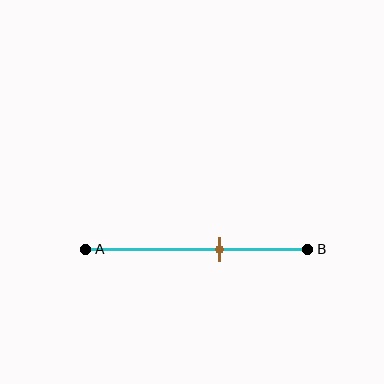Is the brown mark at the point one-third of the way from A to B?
No, the mark is at about 60% from A, not at the 33% one-third point.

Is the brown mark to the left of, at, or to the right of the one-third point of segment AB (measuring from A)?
The brown mark is to the right of the one-third point of segment AB.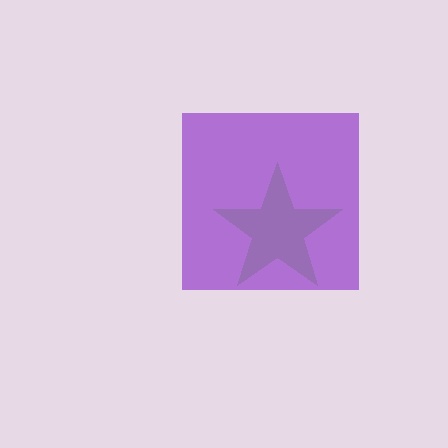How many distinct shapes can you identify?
There are 2 distinct shapes: a lime star, a purple square.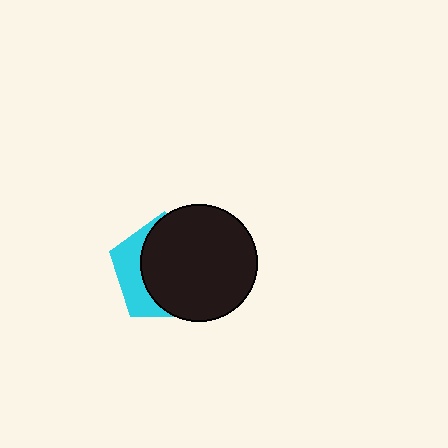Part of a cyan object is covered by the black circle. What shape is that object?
It is a pentagon.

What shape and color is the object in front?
The object in front is a black circle.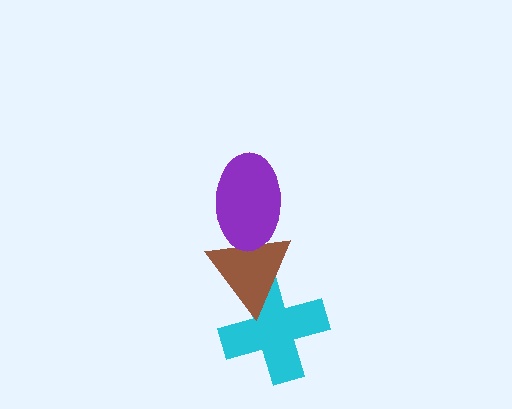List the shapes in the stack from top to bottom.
From top to bottom: the purple ellipse, the brown triangle, the cyan cross.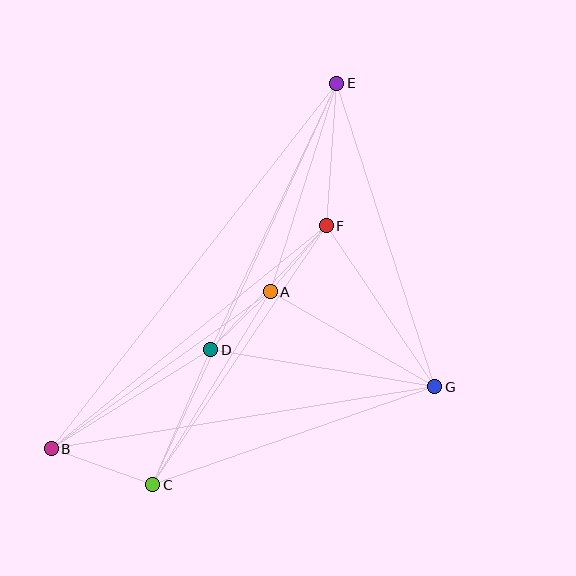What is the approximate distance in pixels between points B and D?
The distance between B and D is approximately 188 pixels.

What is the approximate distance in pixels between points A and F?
The distance between A and F is approximately 87 pixels.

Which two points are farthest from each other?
Points B and E are farthest from each other.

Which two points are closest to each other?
Points A and D are closest to each other.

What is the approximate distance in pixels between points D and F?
The distance between D and F is approximately 170 pixels.